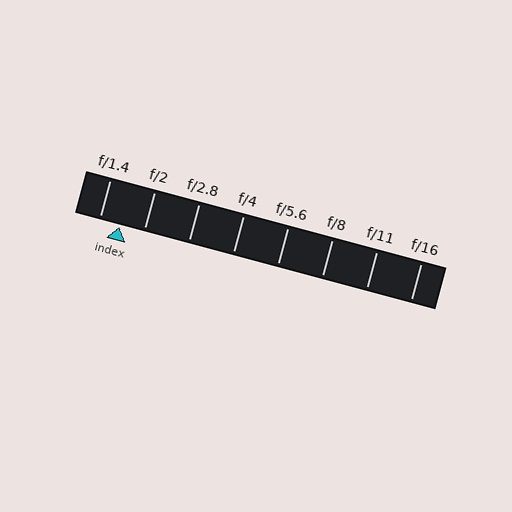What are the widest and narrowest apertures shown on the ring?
The widest aperture shown is f/1.4 and the narrowest is f/16.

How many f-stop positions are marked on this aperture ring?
There are 8 f-stop positions marked.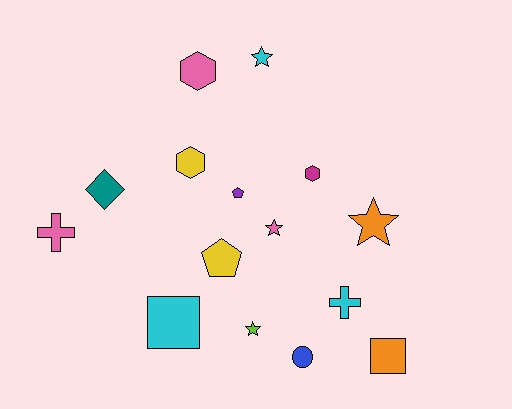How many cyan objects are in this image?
There are 3 cyan objects.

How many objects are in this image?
There are 15 objects.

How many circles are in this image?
There is 1 circle.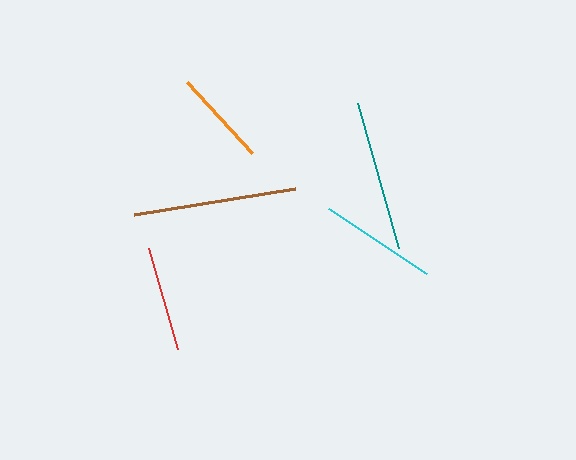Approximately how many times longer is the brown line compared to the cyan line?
The brown line is approximately 1.4 times the length of the cyan line.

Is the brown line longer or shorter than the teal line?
The brown line is longer than the teal line.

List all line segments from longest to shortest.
From longest to shortest: brown, teal, cyan, red, orange.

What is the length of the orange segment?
The orange segment is approximately 96 pixels long.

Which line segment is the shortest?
The orange line is the shortest at approximately 96 pixels.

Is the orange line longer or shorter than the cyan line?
The cyan line is longer than the orange line.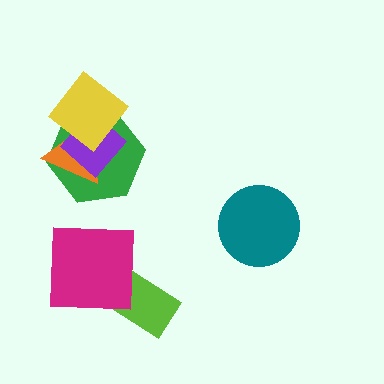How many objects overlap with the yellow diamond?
3 objects overlap with the yellow diamond.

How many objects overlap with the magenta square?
1 object overlaps with the magenta square.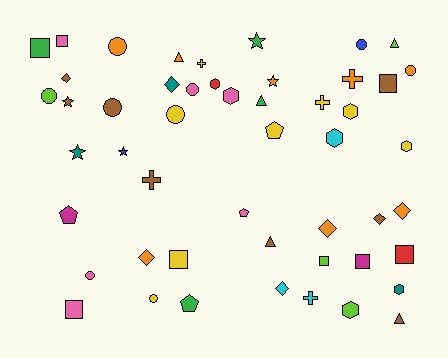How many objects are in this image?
There are 50 objects.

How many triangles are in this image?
There are 5 triangles.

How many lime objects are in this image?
There are 4 lime objects.